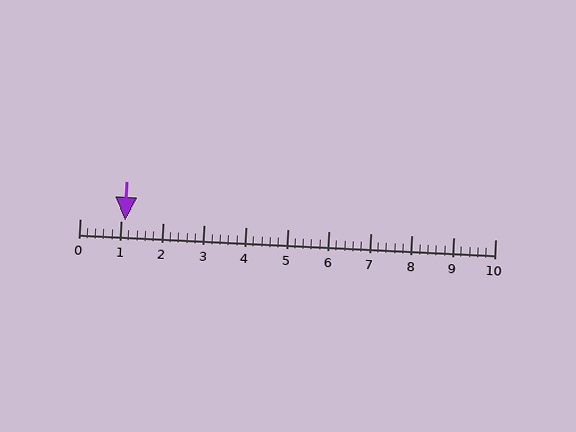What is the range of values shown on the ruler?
The ruler shows values from 0 to 10.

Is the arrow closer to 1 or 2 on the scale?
The arrow is closer to 1.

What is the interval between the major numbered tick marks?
The major tick marks are spaced 1 units apart.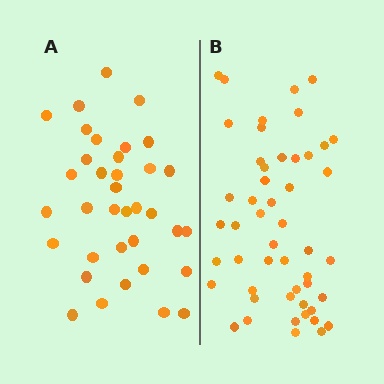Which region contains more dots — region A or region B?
Region B (the right region) has more dots.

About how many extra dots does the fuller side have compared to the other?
Region B has approximately 15 more dots than region A.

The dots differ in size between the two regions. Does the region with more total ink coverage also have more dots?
No. Region A has more total ink coverage because its dots are larger, but region B actually contains more individual dots. Total area can be misleading — the number of items is what matters here.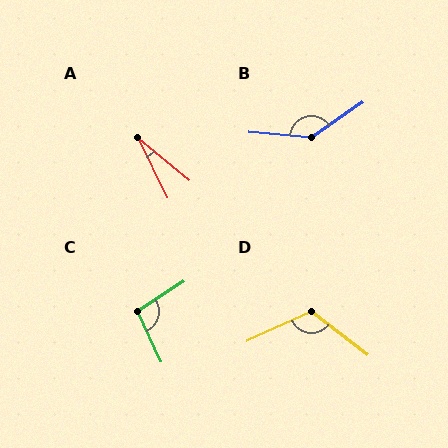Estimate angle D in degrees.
Approximately 118 degrees.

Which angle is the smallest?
A, at approximately 25 degrees.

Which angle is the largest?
B, at approximately 141 degrees.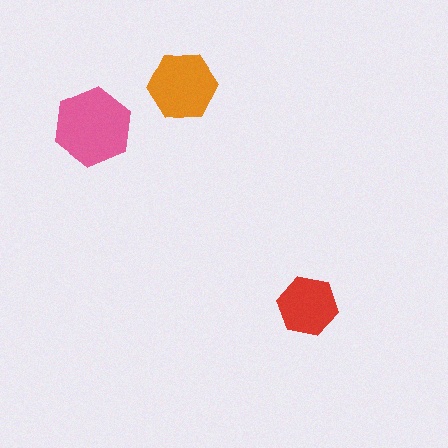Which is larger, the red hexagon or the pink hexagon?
The pink one.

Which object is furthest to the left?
The pink hexagon is leftmost.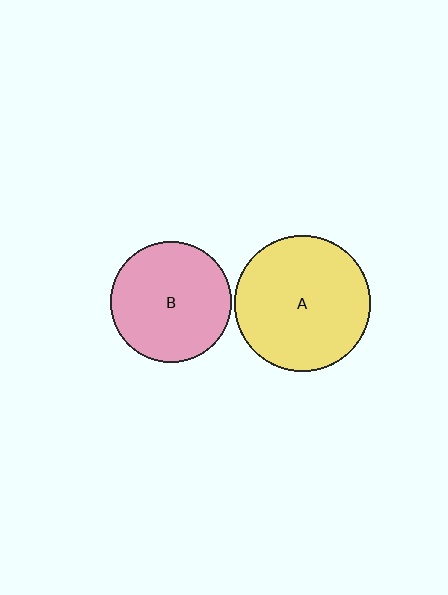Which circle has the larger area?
Circle A (yellow).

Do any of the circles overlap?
No, none of the circles overlap.